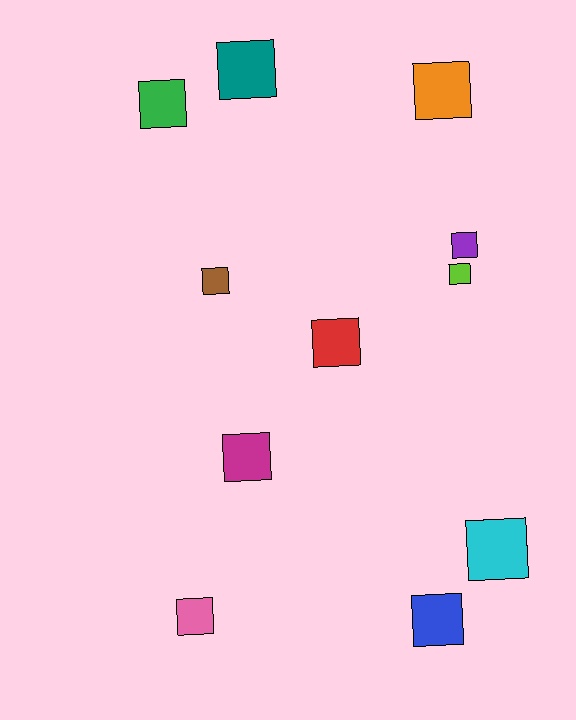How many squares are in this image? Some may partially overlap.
There are 11 squares.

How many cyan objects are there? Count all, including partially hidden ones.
There is 1 cyan object.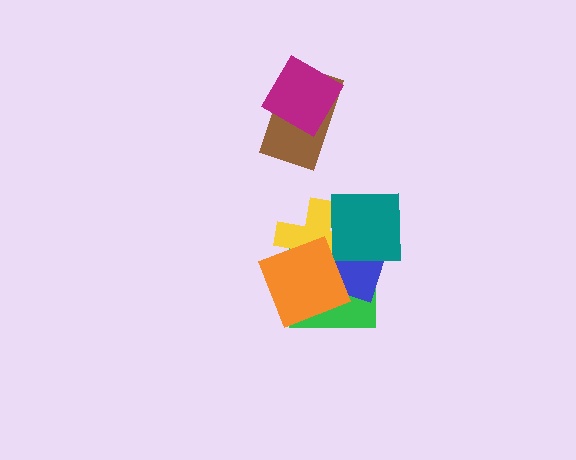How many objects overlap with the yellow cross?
4 objects overlap with the yellow cross.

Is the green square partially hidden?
Yes, it is partially covered by another shape.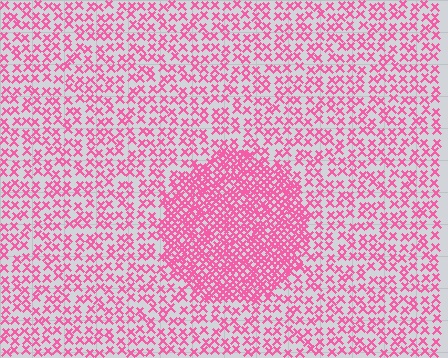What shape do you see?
I see a circle.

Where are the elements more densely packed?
The elements are more densely packed inside the circle boundary.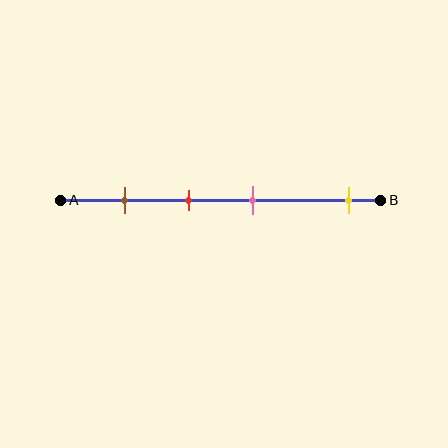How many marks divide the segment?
There are 4 marks dividing the segment.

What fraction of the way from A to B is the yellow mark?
The yellow mark is approximately 90% (0.9) of the way from A to B.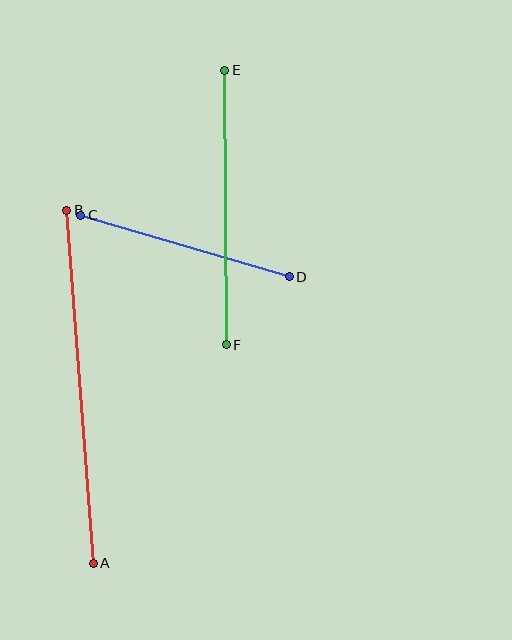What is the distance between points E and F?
The distance is approximately 275 pixels.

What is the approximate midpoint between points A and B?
The midpoint is at approximately (80, 387) pixels.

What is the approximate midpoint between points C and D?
The midpoint is at approximately (185, 246) pixels.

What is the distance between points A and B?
The distance is approximately 354 pixels.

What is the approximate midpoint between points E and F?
The midpoint is at approximately (226, 207) pixels.